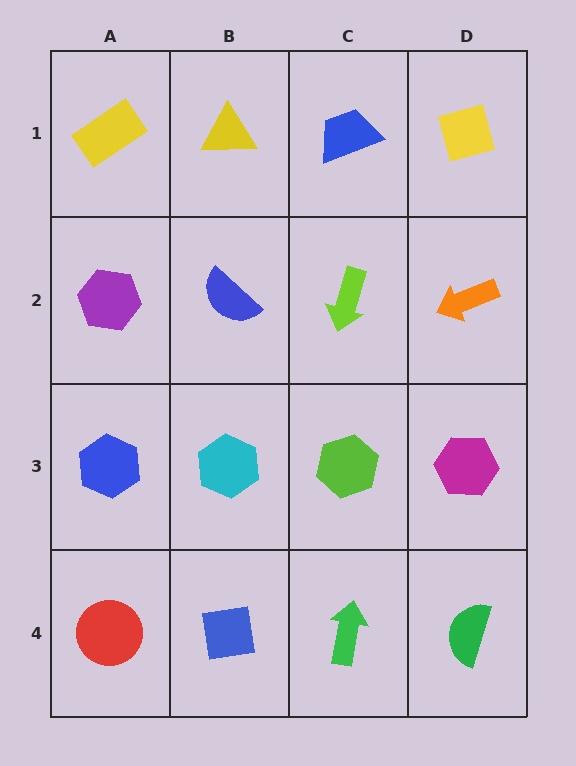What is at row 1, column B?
A yellow triangle.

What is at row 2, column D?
An orange arrow.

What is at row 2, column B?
A blue semicircle.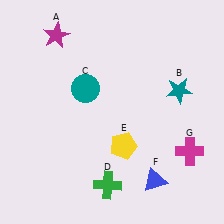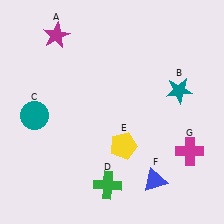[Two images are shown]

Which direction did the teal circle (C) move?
The teal circle (C) moved left.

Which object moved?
The teal circle (C) moved left.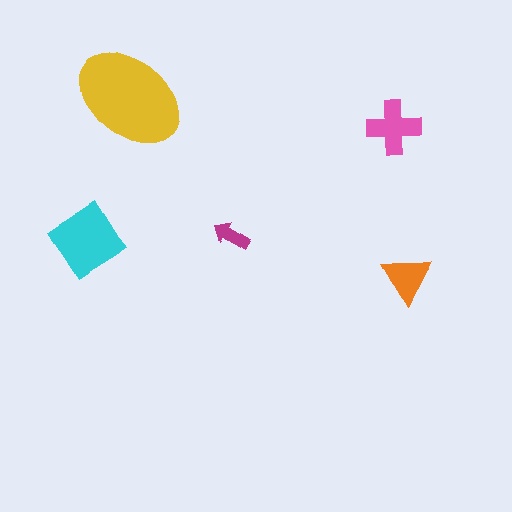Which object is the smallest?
The magenta arrow.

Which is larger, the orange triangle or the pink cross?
The pink cross.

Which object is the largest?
The yellow ellipse.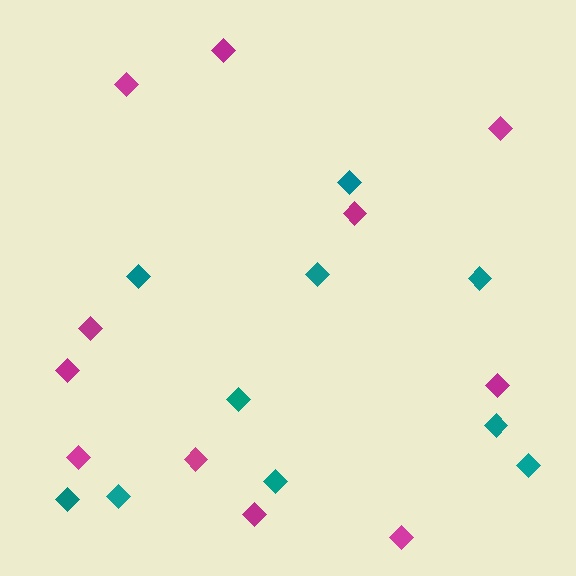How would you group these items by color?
There are 2 groups: one group of teal diamonds (10) and one group of magenta diamonds (11).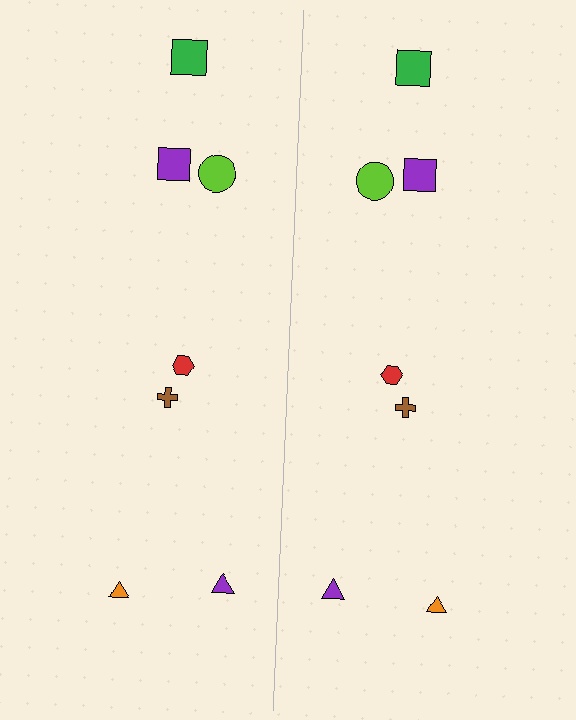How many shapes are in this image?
There are 14 shapes in this image.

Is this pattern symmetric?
Yes, this pattern has bilateral (reflection) symmetry.